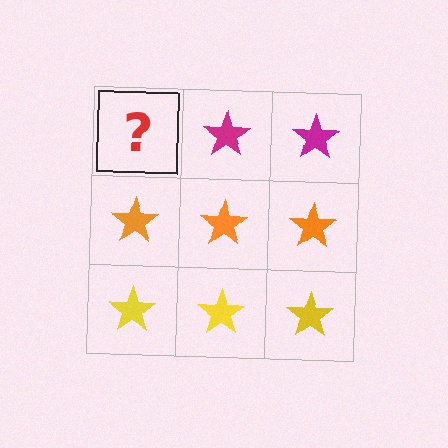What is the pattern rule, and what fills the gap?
The rule is that each row has a consistent color. The gap should be filled with a magenta star.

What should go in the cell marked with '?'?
The missing cell should contain a magenta star.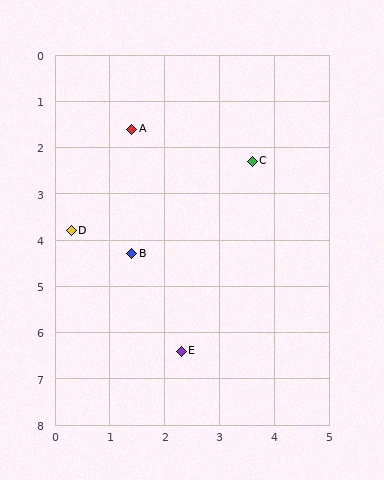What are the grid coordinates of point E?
Point E is at approximately (2.3, 6.4).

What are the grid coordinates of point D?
Point D is at approximately (0.3, 3.8).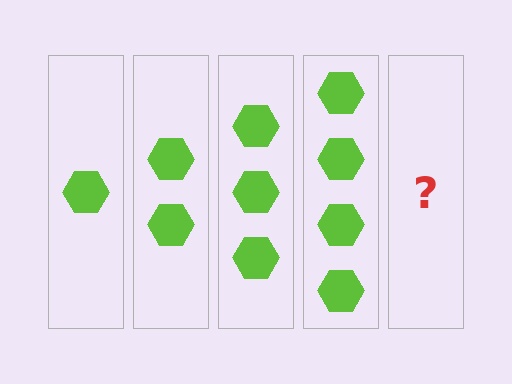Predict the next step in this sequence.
The next step is 5 hexagons.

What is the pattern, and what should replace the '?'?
The pattern is that each step adds one more hexagon. The '?' should be 5 hexagons.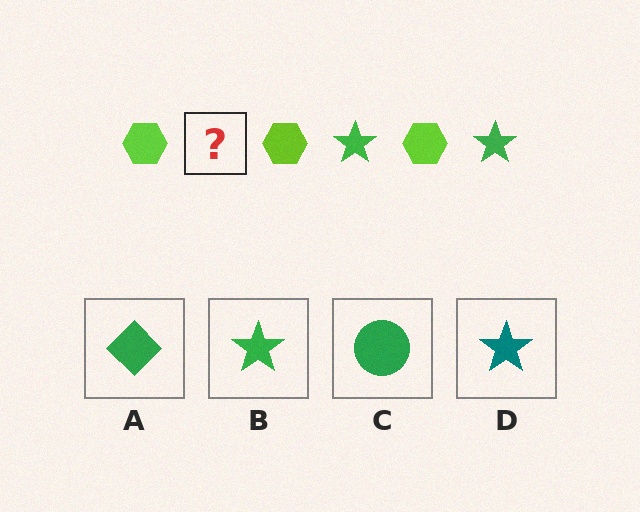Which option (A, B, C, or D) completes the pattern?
B.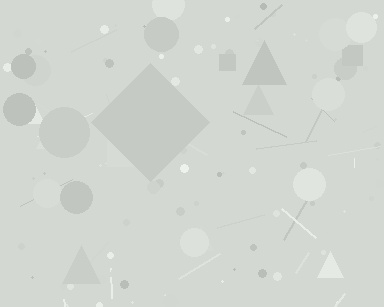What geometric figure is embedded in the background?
A diamond is embedded in the background.